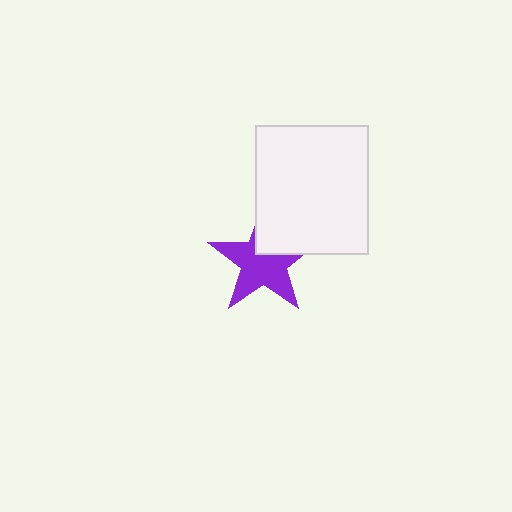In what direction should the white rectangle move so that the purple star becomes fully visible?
The white rectangle should move toward the upper-right. That is the shortest direction to clear the overlap and leave the purple star fully visible.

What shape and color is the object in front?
The object in front is a white rectangle.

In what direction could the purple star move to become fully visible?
The purple star could move toward the lower-left. That would shift it out from behind the white rectangle entirely.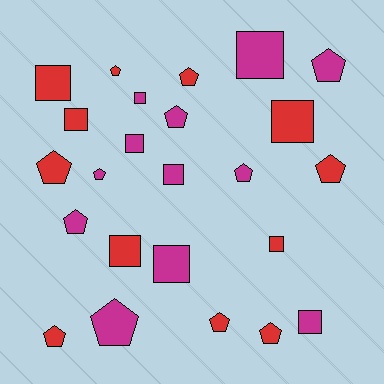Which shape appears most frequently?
Pentagon, with 13 objects.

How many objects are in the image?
There are 24 objects.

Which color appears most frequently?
Magenta, with 12 objects.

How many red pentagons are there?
There are 7 red pentagons.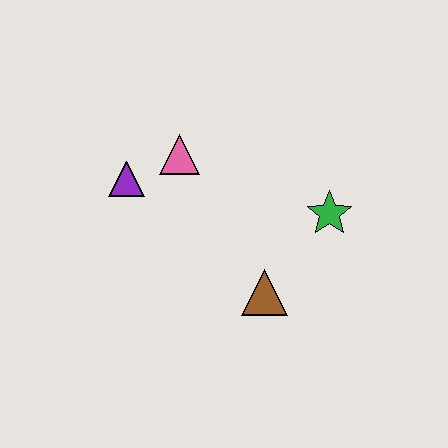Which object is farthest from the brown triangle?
The purple triangle is farthest from the brown triangle.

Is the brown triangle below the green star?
Yes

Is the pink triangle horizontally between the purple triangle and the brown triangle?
Yes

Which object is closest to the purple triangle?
The pink triangle is closest to the purple triangle.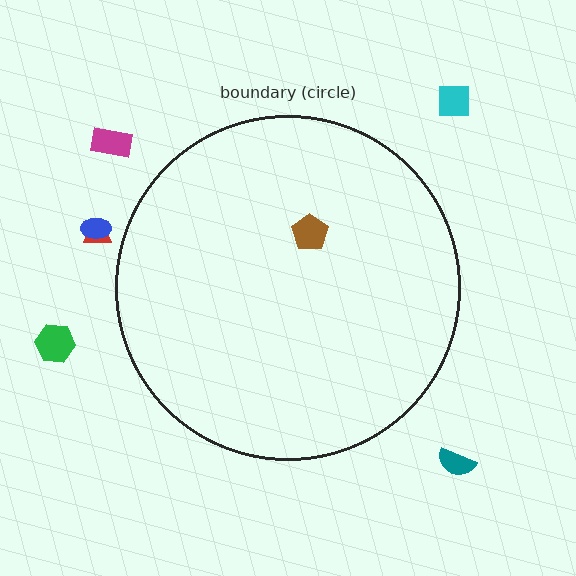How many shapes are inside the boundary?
1 inside, 6 outside.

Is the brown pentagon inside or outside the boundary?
Inside.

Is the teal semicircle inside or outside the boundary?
Outside.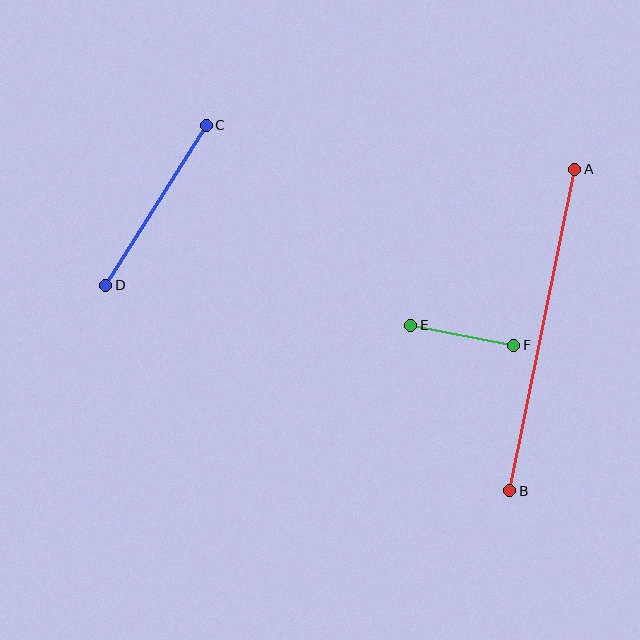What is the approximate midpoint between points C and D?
The midpoint is at approximately (156, 205) pixels.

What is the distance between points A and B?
The distance is approximately 328 pixels.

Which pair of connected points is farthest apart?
Points A and B are farthest apart.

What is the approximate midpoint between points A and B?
The midpoint is at approximately (542, 330) pixels.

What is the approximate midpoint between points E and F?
The midpoint is at approximately (462, 335) pixels.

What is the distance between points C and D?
The distance is approximately 189 pixels.